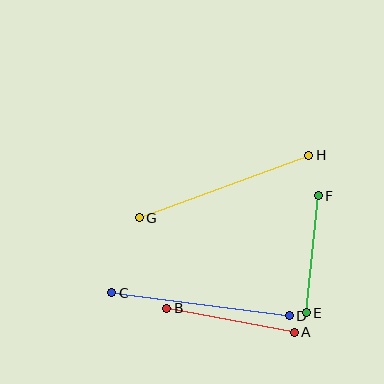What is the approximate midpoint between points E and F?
The midpoint is at approximately (312, 254) pixels.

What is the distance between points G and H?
The distance is approximately 181 pixels.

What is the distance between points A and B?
The distance is approximately 130 pixels.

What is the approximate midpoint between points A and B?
The midpoint is at approximately (230, 320) pixels.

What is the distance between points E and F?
The distance is approximately 117 pixels.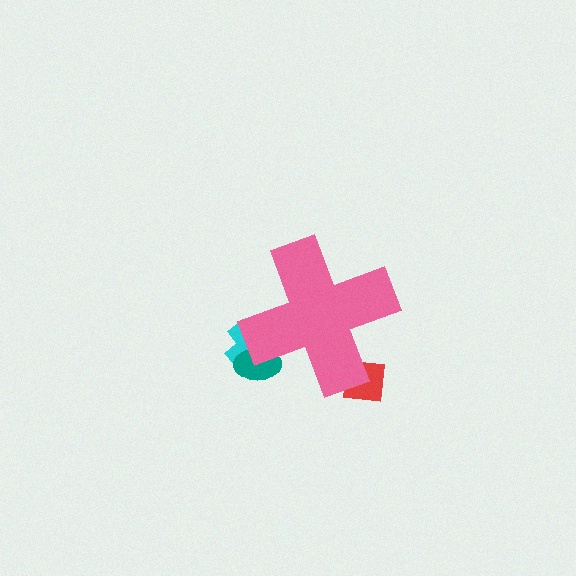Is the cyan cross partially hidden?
Yes, the cyan cross is partially hidden behind the pink cross.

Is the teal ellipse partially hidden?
Yes, the teal ellipse is partially hidden behind the pink cross.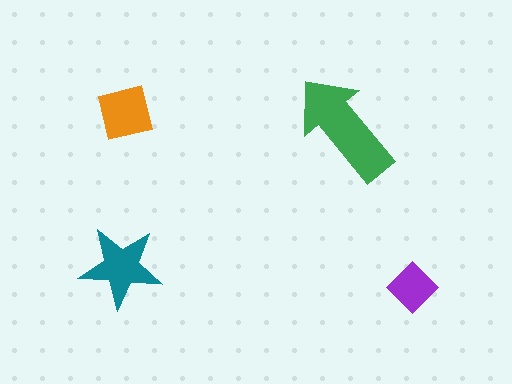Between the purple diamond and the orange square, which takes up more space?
The orange square.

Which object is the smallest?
The purple diamond.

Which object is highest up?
The orange square is topmost.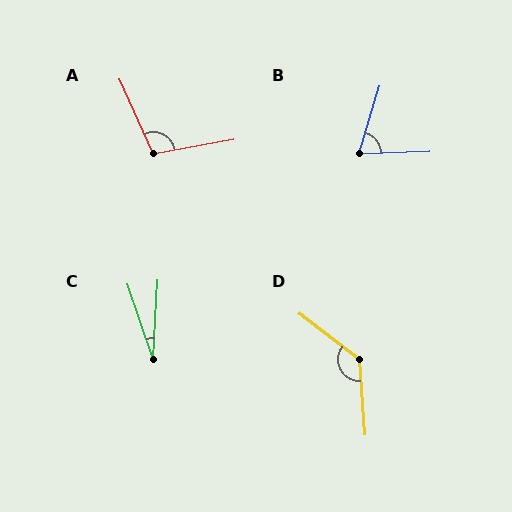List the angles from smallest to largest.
C (22°), B (71°), A (104°), D (132°).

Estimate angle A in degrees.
Approximately 104 degrees.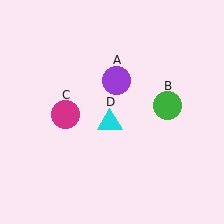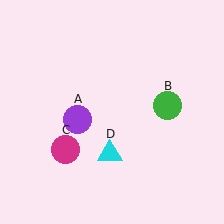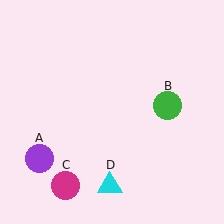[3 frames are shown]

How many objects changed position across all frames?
3 objects changed position: purple circle (object A), magenta circle (object C), cyan triangle (object D).